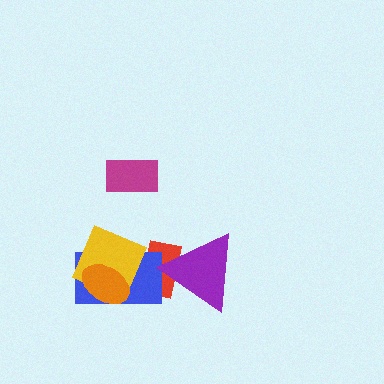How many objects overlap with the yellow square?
2 objects overlap with the yellow square.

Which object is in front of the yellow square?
The orange ellipse is in front of the yellow square.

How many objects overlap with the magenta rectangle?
0 objects overlap with the magenta rectangle.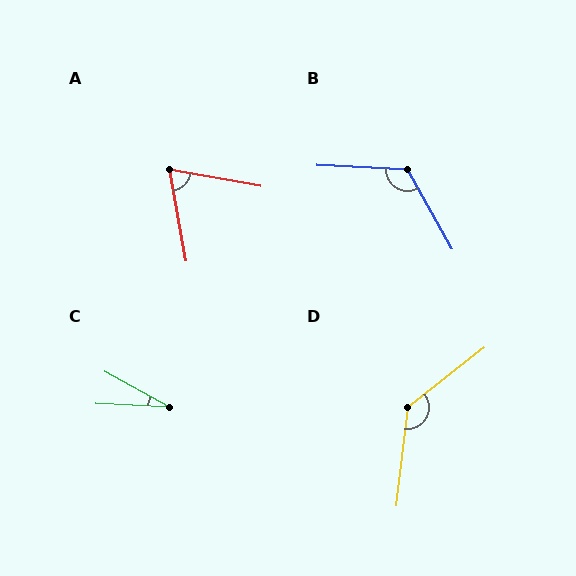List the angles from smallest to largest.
C (26°), A (69°), B (122°), D (135°).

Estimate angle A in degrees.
Approximately 69 degrees.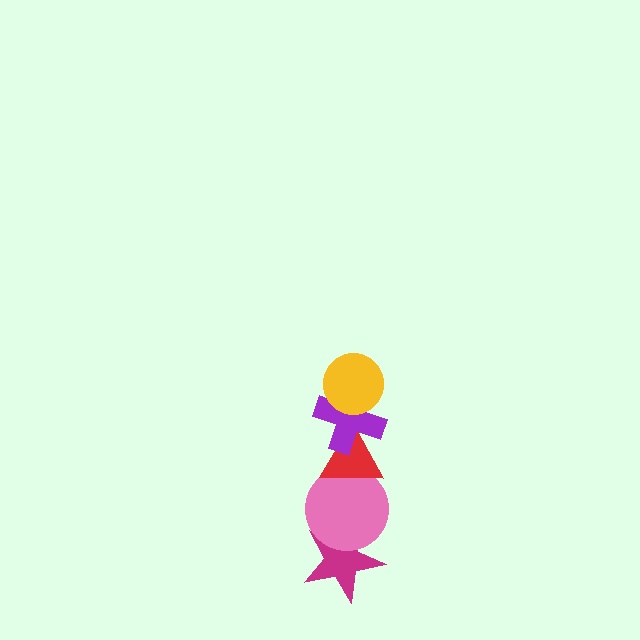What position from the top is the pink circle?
The pink circle is 4th from the top.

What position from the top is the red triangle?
The red triangle is 3rd from the top.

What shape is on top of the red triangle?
The purple cross is on top of the red triangle.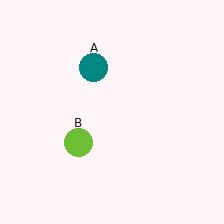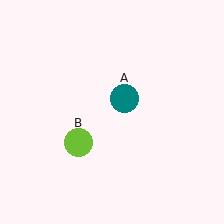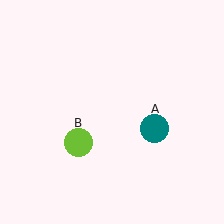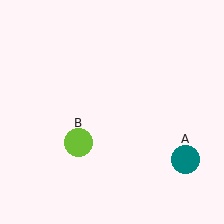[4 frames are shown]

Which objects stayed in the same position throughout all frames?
Lime circle (object B) remained stationary.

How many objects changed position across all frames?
1 object changed position: teal circle (object A).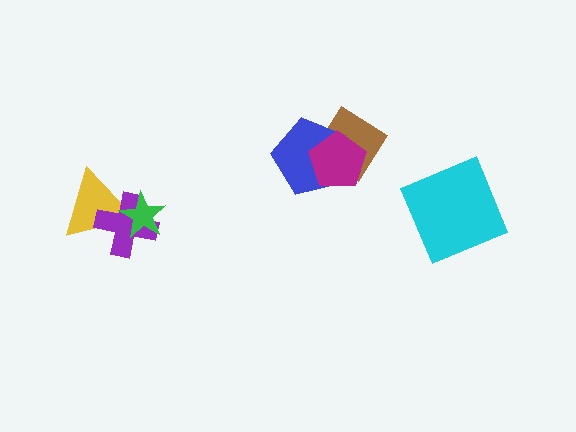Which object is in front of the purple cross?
The green star is in front of the purple cross.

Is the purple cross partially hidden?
Yes, it is partially covered by another shape.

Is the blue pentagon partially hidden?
Yes, it is partially covered by another shape.